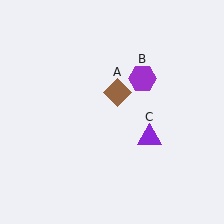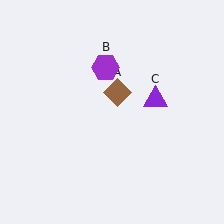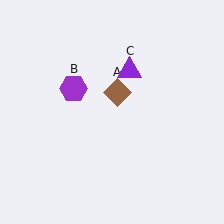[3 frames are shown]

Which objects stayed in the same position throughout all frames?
Brown diamond (object A) remained stationary.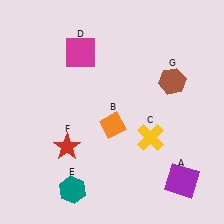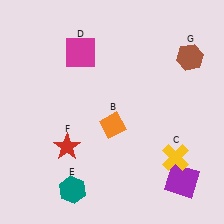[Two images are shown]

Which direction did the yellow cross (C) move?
The yellow cross (C) moved right.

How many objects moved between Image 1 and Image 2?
2 objects moved between the two images.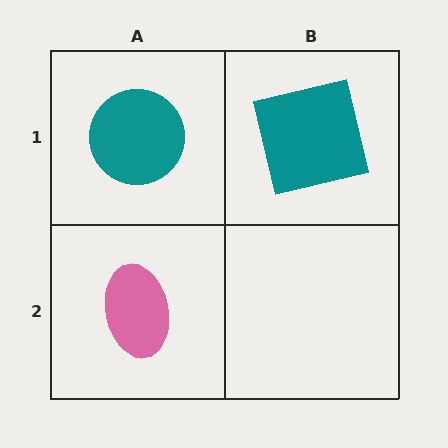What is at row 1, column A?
A teal circle.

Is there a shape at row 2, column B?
No, that cell is empty.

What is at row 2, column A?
A pink ellipse.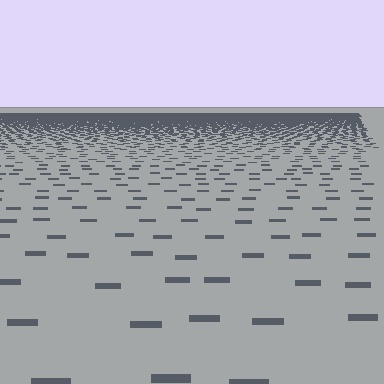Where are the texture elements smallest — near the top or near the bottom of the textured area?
Near the top.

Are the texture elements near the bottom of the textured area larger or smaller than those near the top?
Larger. Near the bottom, elements are closer to the viewer and appear at a bigger on-screen size.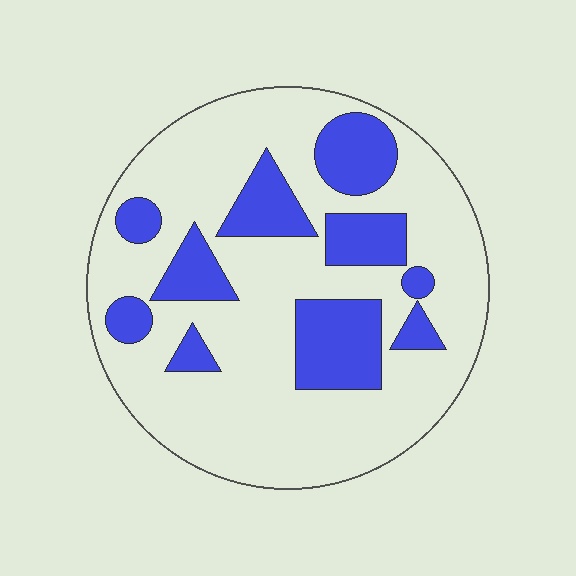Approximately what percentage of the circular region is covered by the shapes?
Approximately 25%.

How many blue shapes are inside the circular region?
10.